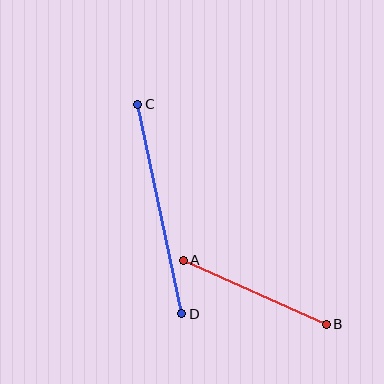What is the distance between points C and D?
The distance is approximately 214 pixels.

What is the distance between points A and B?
The distance is approximately 157 pixels.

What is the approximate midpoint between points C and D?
The midpoint is at approximately (160, 209) pixels.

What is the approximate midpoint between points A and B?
The midpoint is at approximately (255, 292) pixels.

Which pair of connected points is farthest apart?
Points C and D are farthest apart.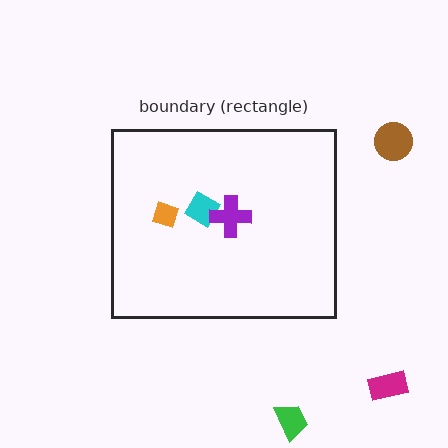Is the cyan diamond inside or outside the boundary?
Inside.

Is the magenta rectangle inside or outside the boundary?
Outside.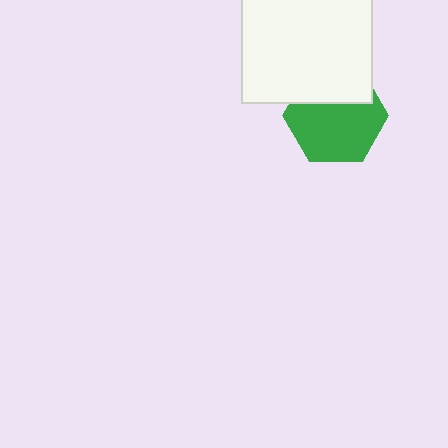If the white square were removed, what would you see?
You would see the complete green hexagon.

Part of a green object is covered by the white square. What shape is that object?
It is a hexagon.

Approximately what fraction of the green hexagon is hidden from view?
Roughly 33% of the green hexagon is hidden behind the white square.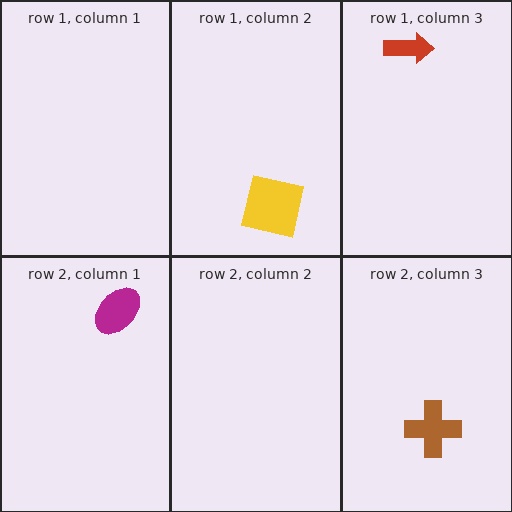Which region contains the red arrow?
The row 1, column 3 region.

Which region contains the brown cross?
The row 2, column 3 region.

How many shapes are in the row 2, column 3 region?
1.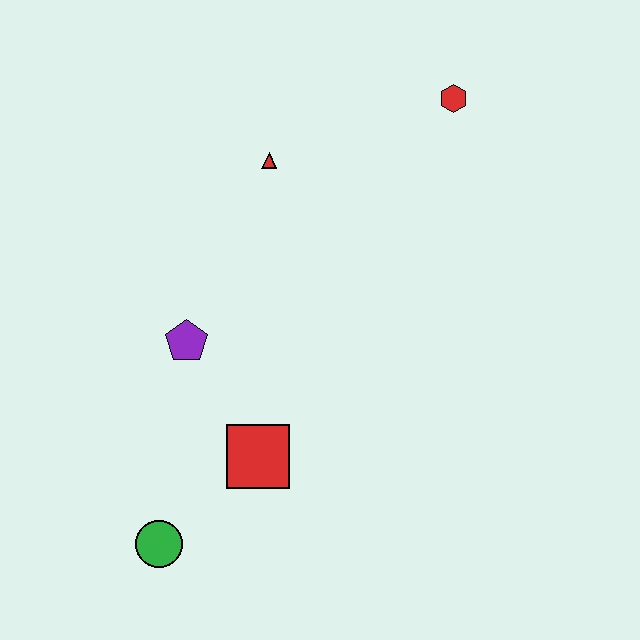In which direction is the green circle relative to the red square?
The green circle is to the left of the red square.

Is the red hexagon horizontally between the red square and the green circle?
No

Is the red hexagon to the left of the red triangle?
No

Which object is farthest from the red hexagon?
The green circle is farthest from the red hexagon.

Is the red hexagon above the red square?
Yes